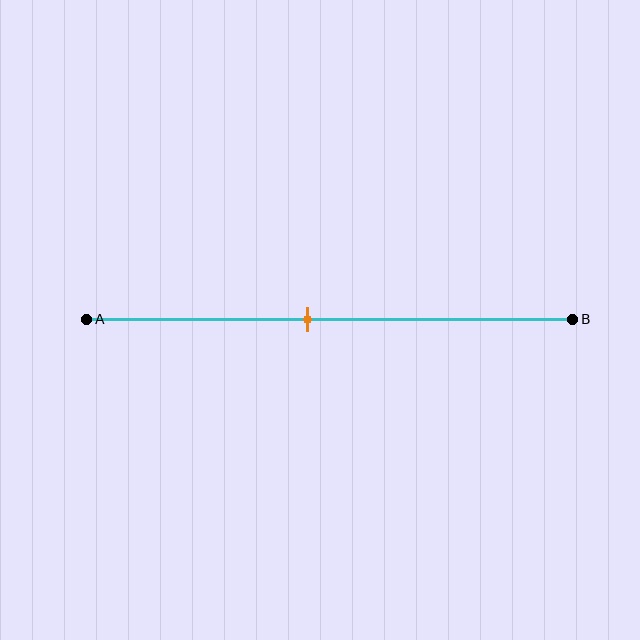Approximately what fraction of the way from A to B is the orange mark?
The orange mark is approximately 45% of the way from A to B.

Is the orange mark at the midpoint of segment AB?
No, the mark is at about 45% from A, not at the 50% midpoint.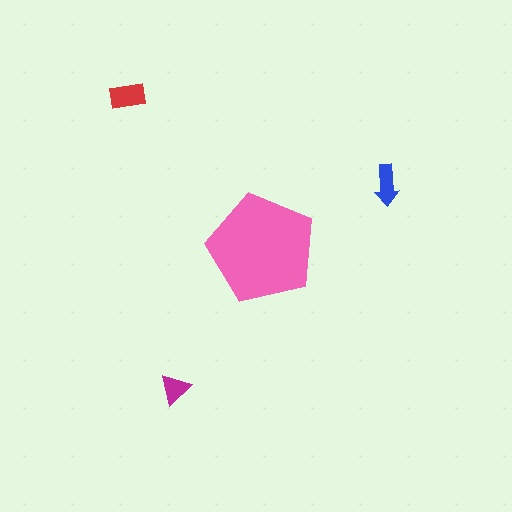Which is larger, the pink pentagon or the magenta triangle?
The pink pentagon.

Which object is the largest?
The pink pentagon.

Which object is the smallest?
The magenta triangle.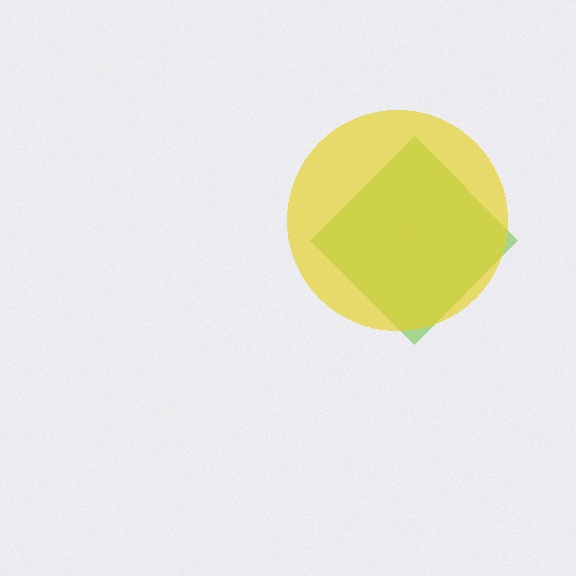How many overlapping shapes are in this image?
There are 2 overlapping shapes in the image.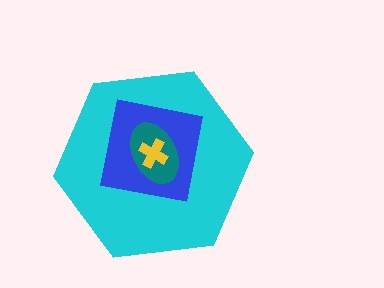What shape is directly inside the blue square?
The teal ellipse.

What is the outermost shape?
The cyan hexagon.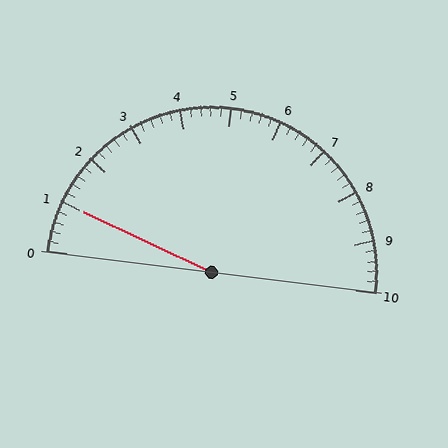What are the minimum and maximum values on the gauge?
The gauge ranges from 0 to 10.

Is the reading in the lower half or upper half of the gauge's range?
The reading is in the lower half of the range (0 to 10).